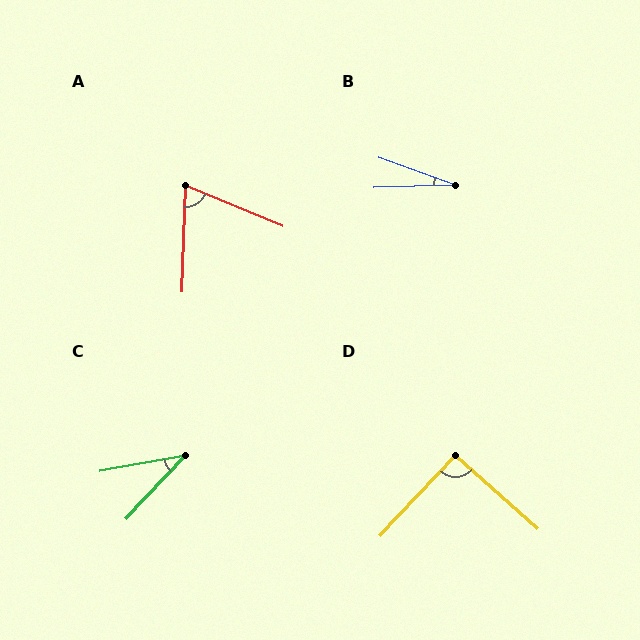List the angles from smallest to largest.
B (22°), C (36°), A (69°), D (92°).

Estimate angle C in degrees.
Approximately 36 degrees.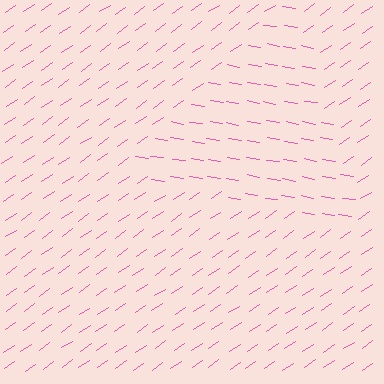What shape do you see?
I see a triangle.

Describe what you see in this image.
The image is filled with small pink line segments. A triangle region in the image has lines oriented differently from the surrounding lines, creating a visible texture boundary.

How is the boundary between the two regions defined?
The boundary is defined purely by a change in line orientation (approximately 45 degrees difference). All lines are the same color and thickness.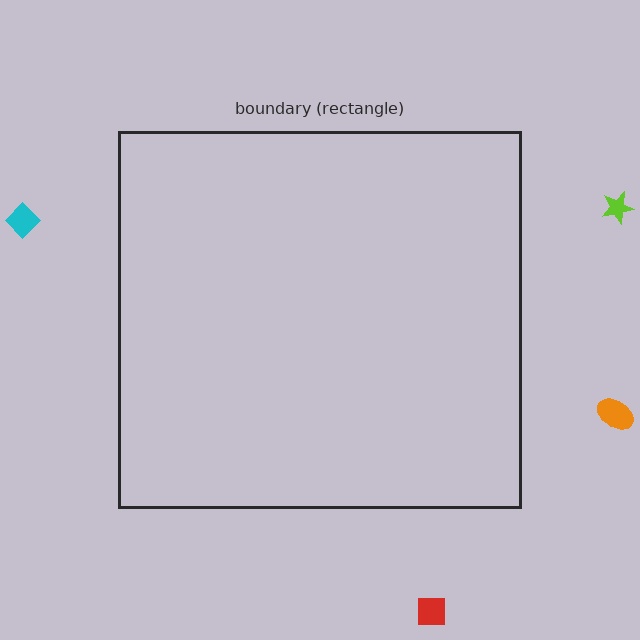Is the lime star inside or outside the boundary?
Outside.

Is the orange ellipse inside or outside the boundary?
Outside.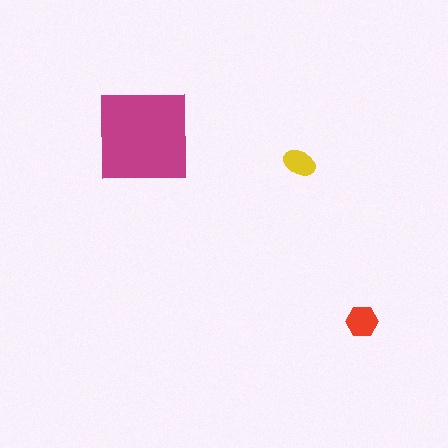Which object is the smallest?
The yellow ellipse.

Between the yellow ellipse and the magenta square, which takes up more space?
The magenta square.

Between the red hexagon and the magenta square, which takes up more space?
The magenta square.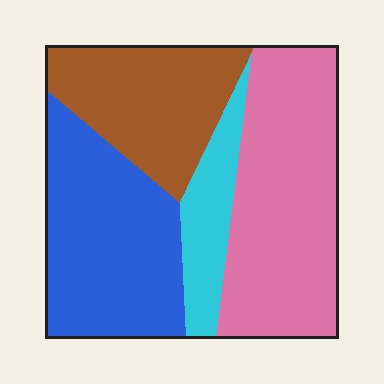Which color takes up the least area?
Cyan, at roughly 10%.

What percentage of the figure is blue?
Blue takes up about one third (1/3) of the figure.